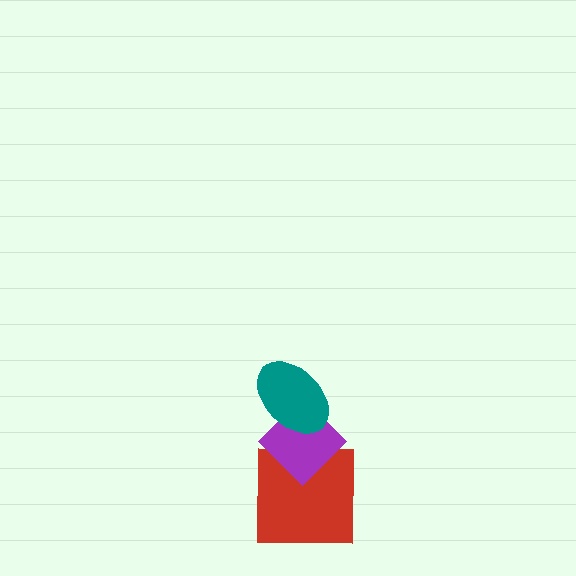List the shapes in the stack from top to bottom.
From top to bottom: the teal ellipse, the purple diamond, the red square.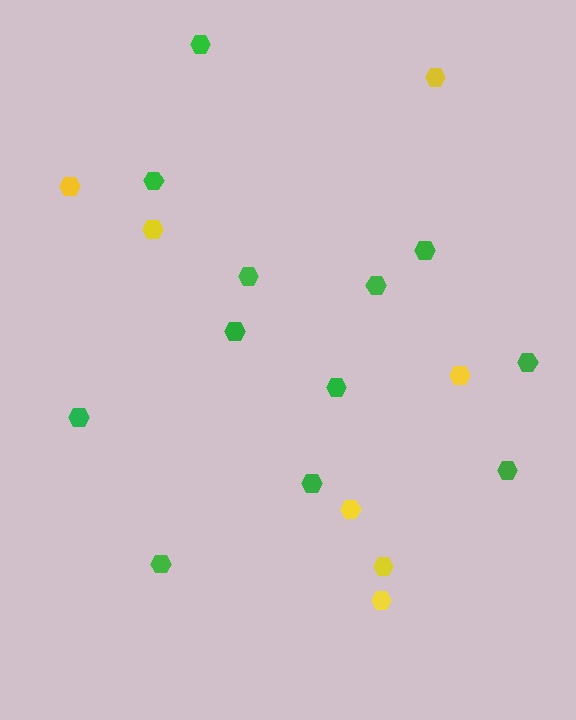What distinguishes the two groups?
There are 2 groups: one group of yellow hexagons (7) and one group of green hexagons (12).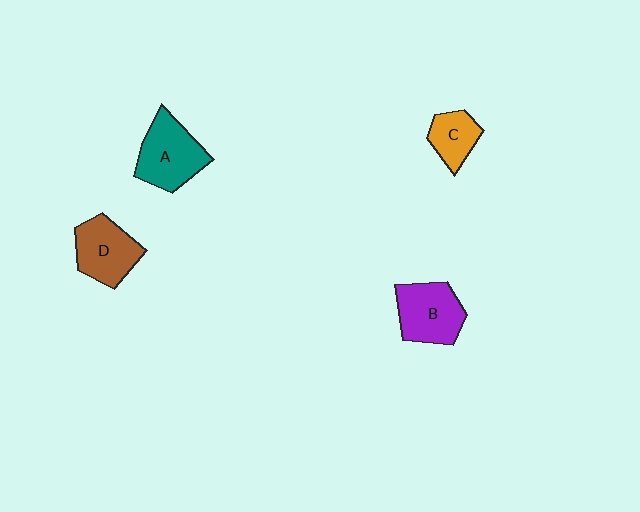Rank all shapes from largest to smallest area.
From largest to smallest: A (teal), B (purple), D (brown), C (orange).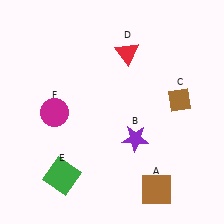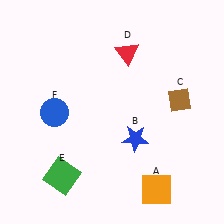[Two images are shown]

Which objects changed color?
A changed from brown to orange. B changed from purple to blue. F changed from magenta to blue.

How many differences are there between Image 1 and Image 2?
There are 3 differences between the two images.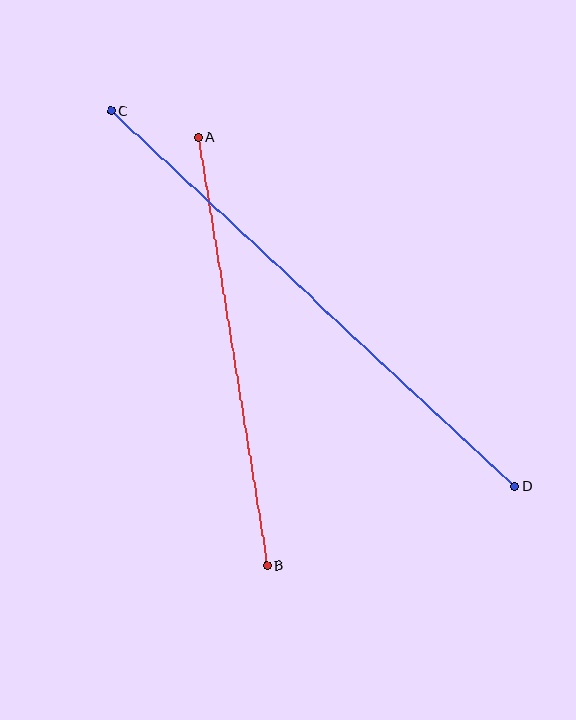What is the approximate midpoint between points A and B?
The midpoint is at approximately (232, 352) pixels.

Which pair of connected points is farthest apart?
Points C and D are farthest apart.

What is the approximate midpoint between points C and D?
The midpoint is at approximately (313, 299) pixels.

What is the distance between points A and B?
The distance is approximately 434 pixels.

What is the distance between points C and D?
The distance is approximately 552 pixels.